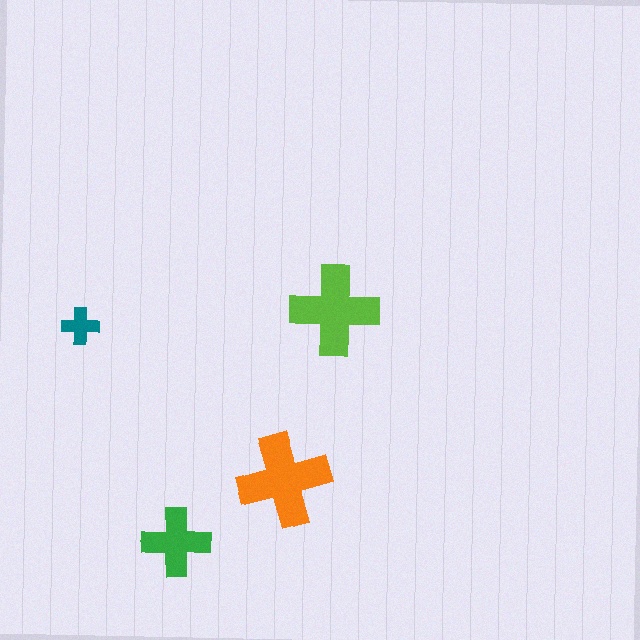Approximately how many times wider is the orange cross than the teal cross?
About 2.5 times wider.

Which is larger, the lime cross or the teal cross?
The lime one.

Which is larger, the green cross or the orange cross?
The orange one.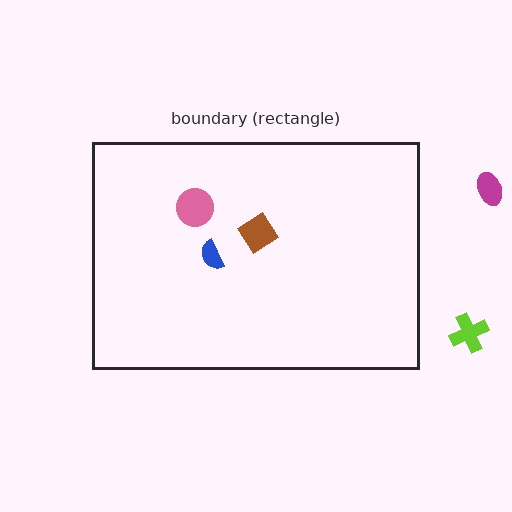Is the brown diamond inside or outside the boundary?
Inside.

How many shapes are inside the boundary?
3 inside, 2 outside.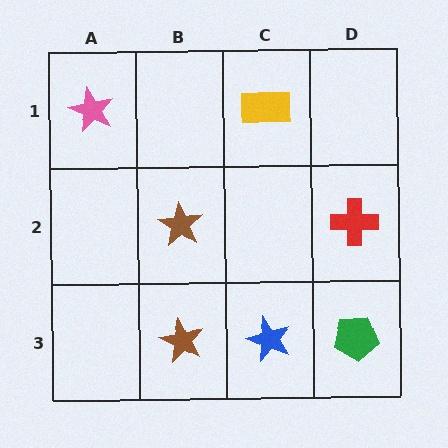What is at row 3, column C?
A blue star.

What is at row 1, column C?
A yellow rectangle.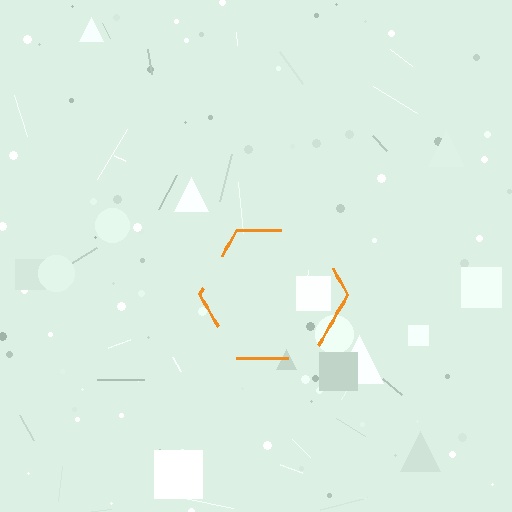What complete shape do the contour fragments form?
The contour fragments form a hexagon.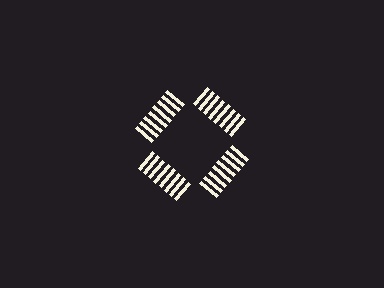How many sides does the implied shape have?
4 sides — the line-ends trace a square.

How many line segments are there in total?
32 — 8 along each of the 4 edges.